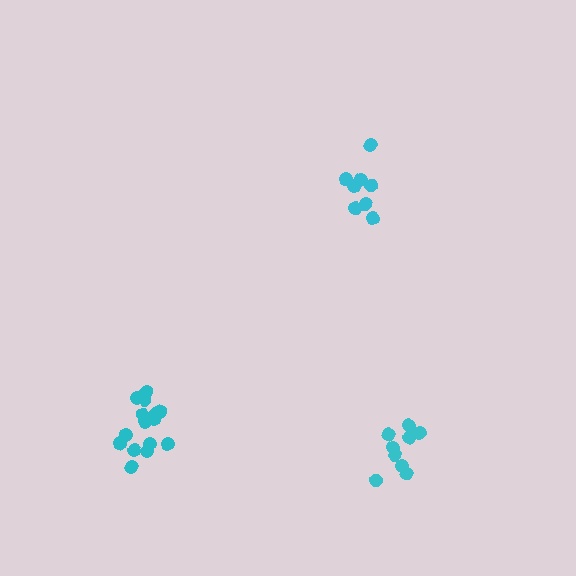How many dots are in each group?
Group 1: 9 dots, Group 2: 9 dots, Group 3: 15 dots (33 total).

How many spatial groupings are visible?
There are 3 spatial groupings.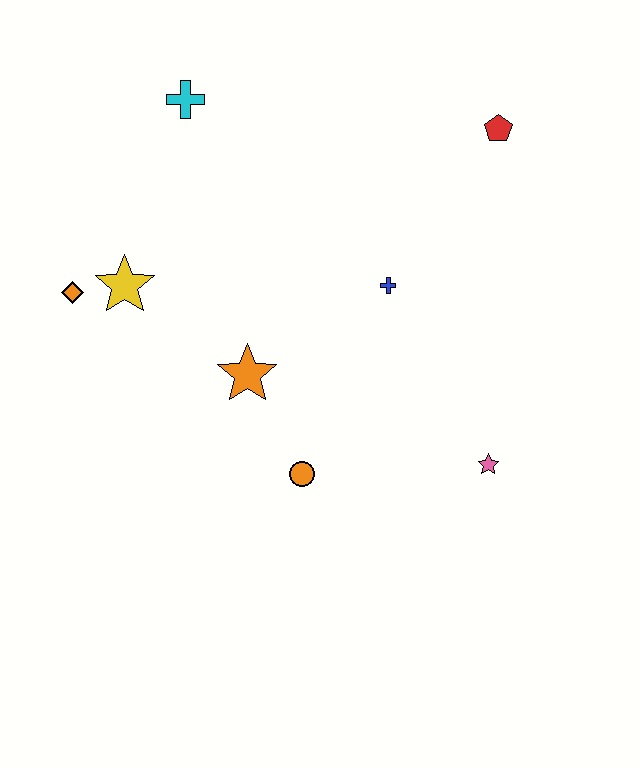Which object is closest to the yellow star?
The orange diamond is closest to the yellow star.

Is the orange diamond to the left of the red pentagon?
Yes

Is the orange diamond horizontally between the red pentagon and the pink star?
No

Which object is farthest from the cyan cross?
The pink star is farthest from the cyan cross.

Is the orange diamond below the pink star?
No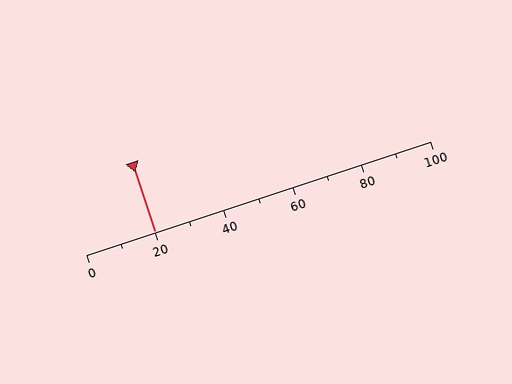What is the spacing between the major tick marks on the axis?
The major ticks are spaced 20 apart.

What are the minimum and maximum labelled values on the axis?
The axis runs from 0 to 100.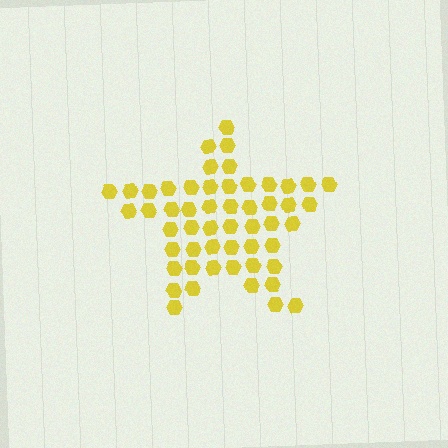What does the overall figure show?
The overall figure shows a star.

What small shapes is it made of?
It is made of small hexagons.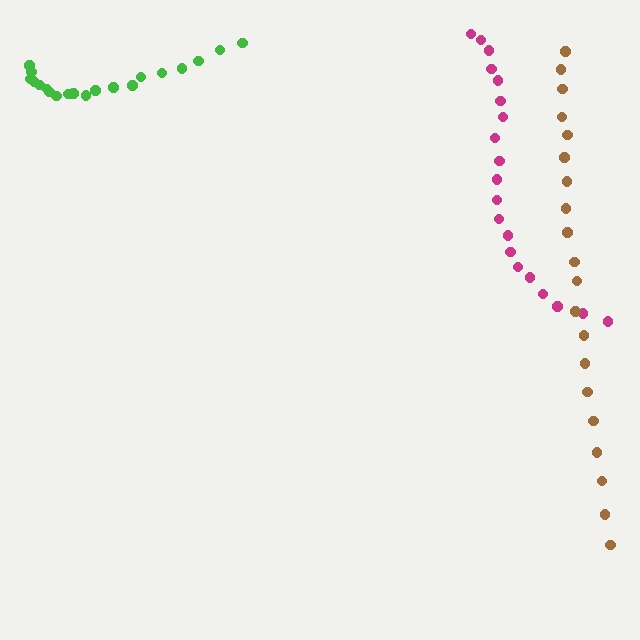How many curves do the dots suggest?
There are 3 distinct paths.